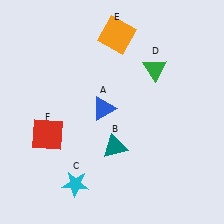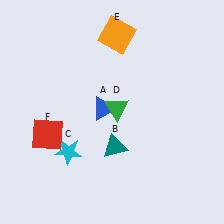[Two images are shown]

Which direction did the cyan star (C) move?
The cyan star (C) moved up.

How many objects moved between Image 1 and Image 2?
2 objects moved between the two images.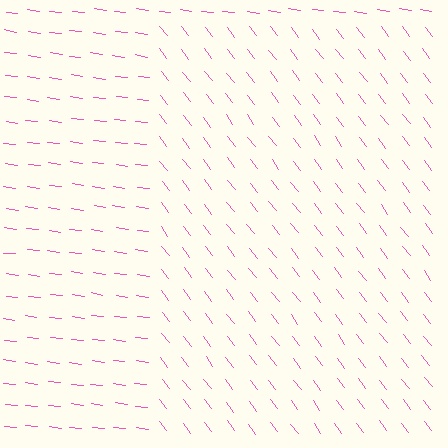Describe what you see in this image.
The image is filled with small pink line segments. A rectangle region in the image has lines oriented differently from the surrounding lines, creating a visible texture boundary.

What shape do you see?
I see a rectangle.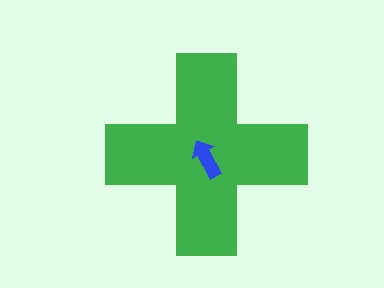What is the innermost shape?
The blue arrow.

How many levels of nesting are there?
2.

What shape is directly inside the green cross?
The blue arrow.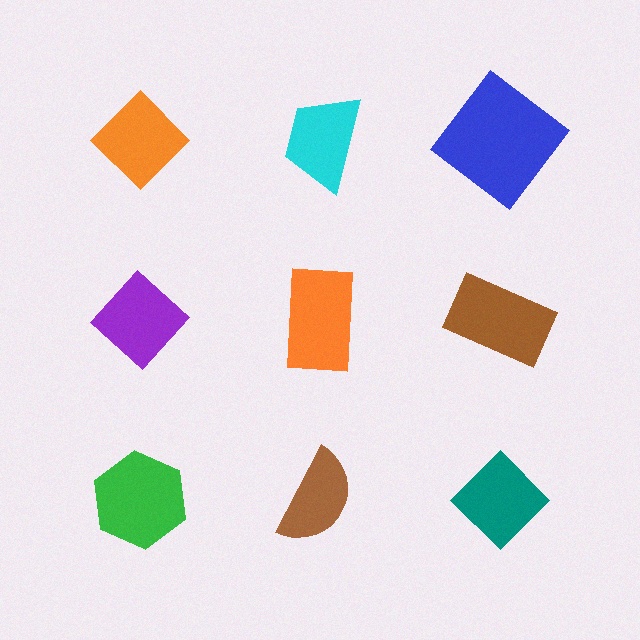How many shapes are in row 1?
3 shapes.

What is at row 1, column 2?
A cyan trapezoid.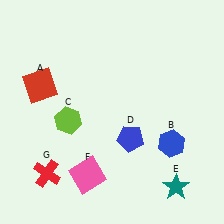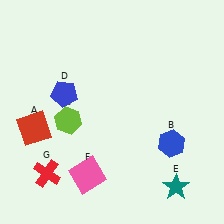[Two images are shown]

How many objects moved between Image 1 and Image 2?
2 objects moved between the two images.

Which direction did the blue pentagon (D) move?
The blue pentagon (D) moved left.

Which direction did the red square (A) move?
The red square (A) moved down.